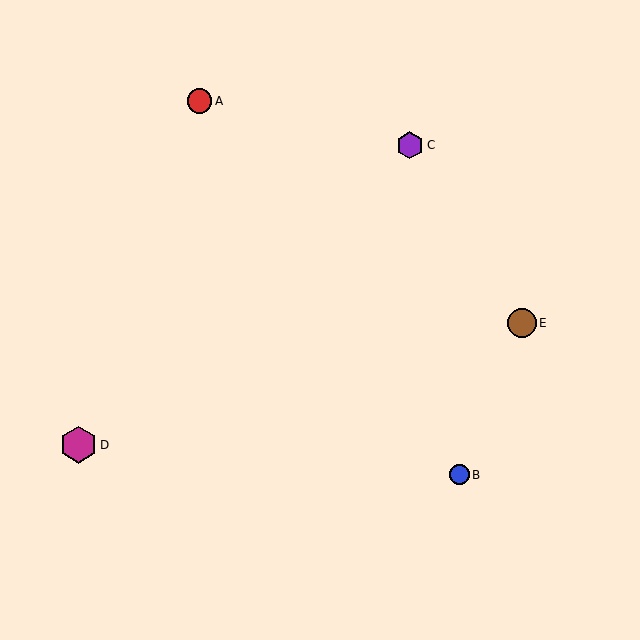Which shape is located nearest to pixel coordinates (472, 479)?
The blue circle (labeled B) at (459, 475) is nearest to that location.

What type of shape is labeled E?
Shape E is a brown circle.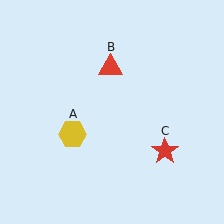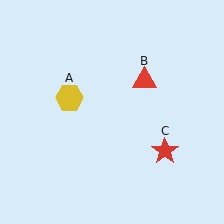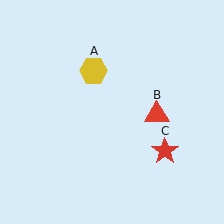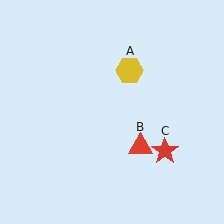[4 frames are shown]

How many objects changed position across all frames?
2 objects changed position: yellow hexagon (object A), red triangle (object B).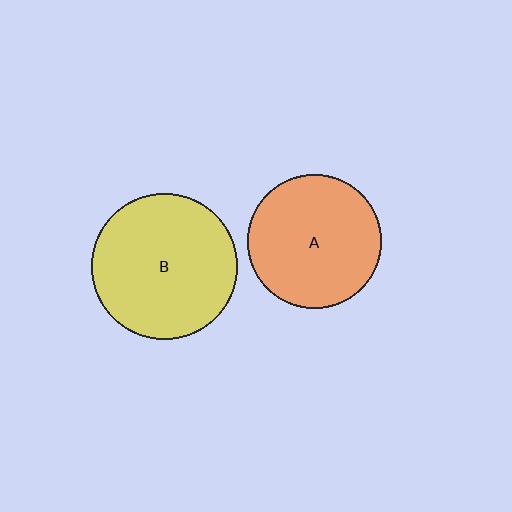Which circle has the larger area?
Circle B (yellow).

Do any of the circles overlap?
No, none of the circles overlap.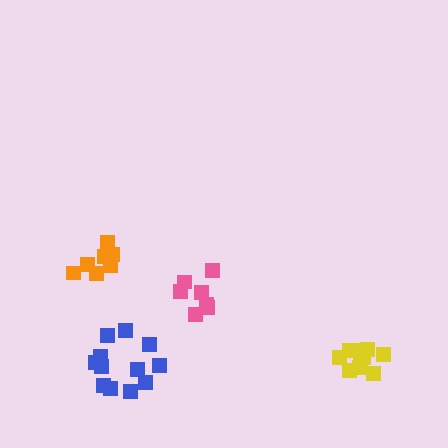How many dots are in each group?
Group 1: 10 dots, Group 2: 7 dots, Group 3: 7 dots, Group 4: 12 dots (36 total).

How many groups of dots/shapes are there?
There are 4 groups.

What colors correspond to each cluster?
The clusters are colored: yellow, pink, orange, blue.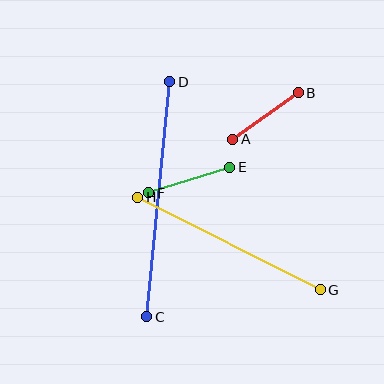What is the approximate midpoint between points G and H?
The midpoint is at approximately (229, 243) pixels.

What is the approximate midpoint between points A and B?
The midpoint is at approximately (265, 116) pixels.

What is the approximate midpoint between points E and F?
The midpoint is at approximately (189, 180) pixels.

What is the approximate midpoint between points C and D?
The midpoint is at approximately (158, 199) pixels.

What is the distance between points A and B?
The distance is approximately 80 pixels.